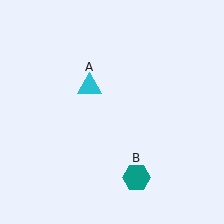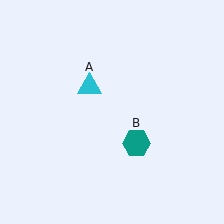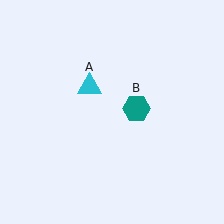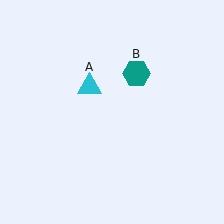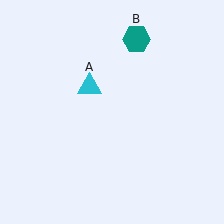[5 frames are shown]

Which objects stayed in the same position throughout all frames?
Cyan triangle (object A) remained stationary.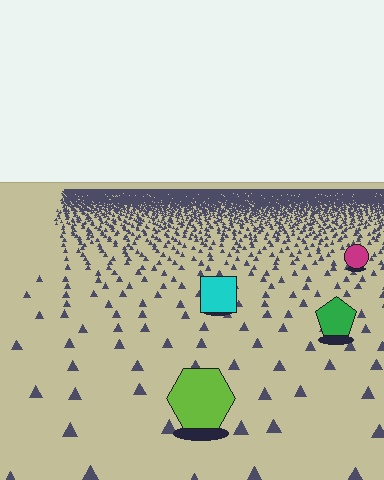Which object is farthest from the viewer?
The magenta circle is farthest from the viewer. It appears smaller and the ground texture around it is denser.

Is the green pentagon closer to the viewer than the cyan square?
Yes. The green pentagon is closer — you can tell from the texture gradient: the ground texture is coarser near it.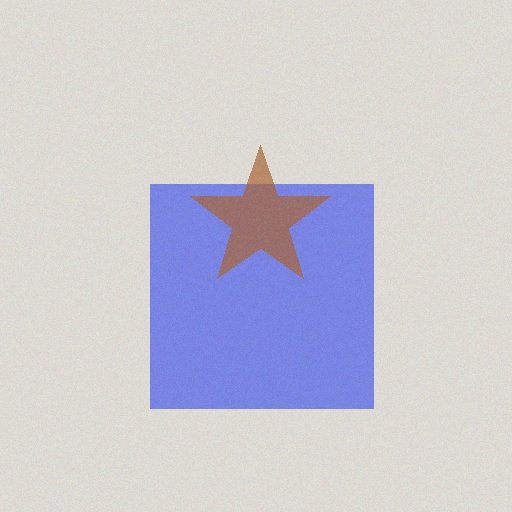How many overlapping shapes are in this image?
There are 2 overlapping shapes in the image.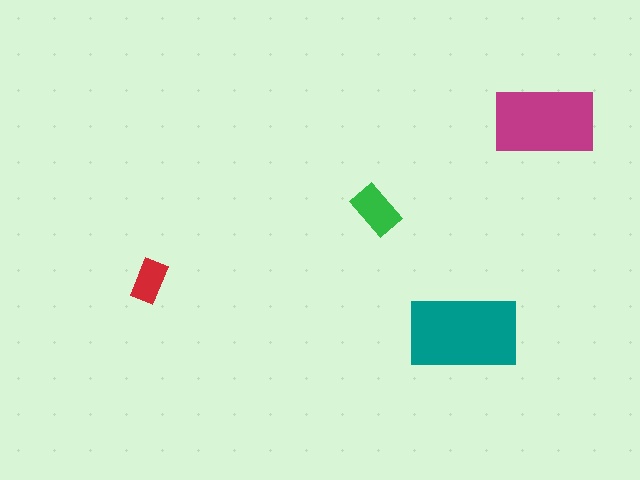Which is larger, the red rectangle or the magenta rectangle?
The magenta one.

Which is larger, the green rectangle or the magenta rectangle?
The magenta one.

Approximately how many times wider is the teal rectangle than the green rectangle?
About 2 times wider.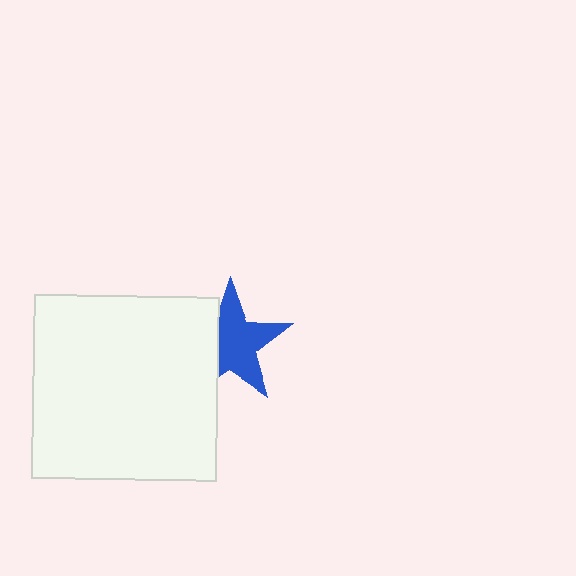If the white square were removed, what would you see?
You would see the complete blue star.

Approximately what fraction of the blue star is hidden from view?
Roughly 32% of the blue star is hidden behind the white square.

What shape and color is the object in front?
The object in front is a white square.